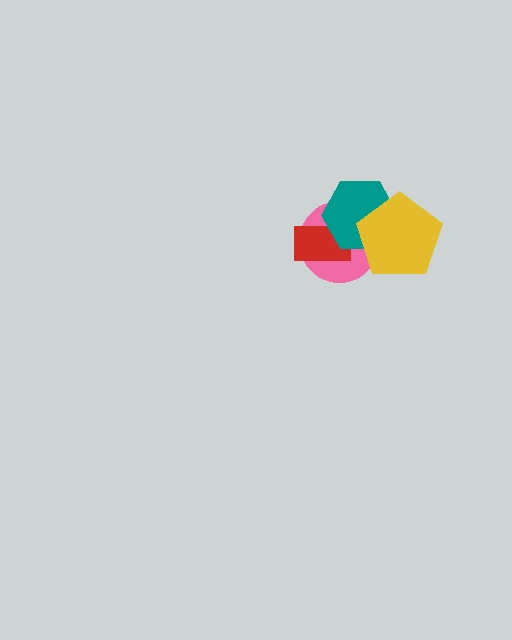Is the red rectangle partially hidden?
Yes, it is partially covered by another shape.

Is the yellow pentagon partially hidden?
No, no other shape covers it.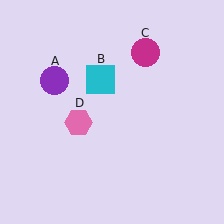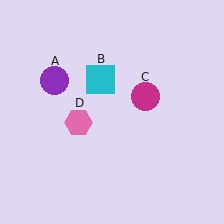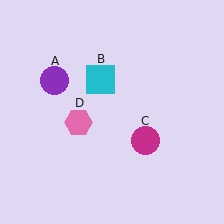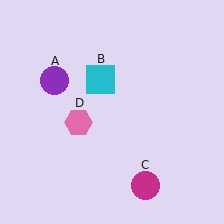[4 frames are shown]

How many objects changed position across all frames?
1 object changed position: magenta circle (object C).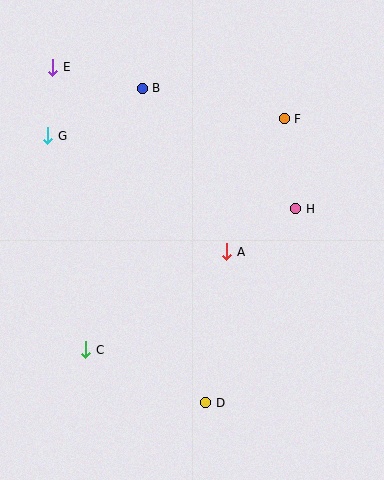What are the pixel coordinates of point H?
Point H is at (296, 209).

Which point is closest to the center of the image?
Point A at (227, 252) is closest to the center.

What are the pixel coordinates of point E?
Point E is at (53, 67).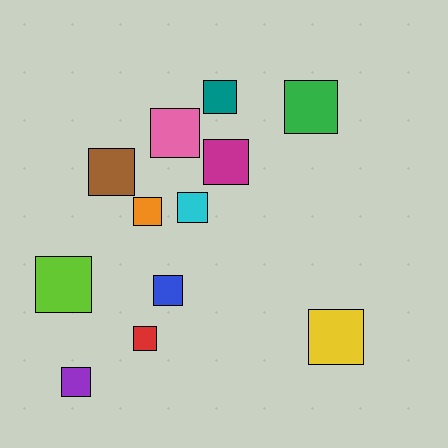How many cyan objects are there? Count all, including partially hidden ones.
There is 1 cyan object.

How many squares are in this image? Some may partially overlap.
There are 12 squares.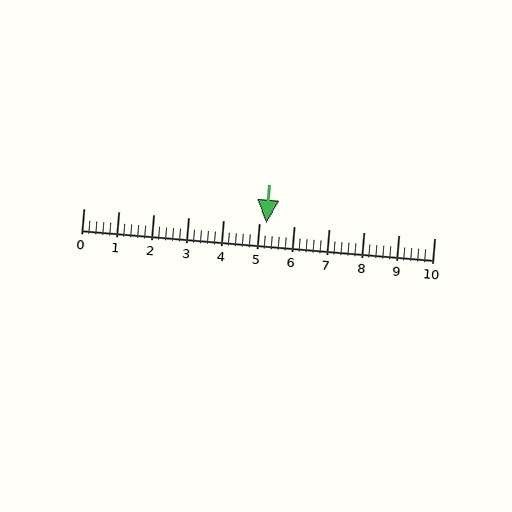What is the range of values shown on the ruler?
The ruler shows values from 0 to 10.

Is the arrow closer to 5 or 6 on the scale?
The arrow is closer to 5.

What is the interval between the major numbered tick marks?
The major tick marks are spaced 1 units apart.